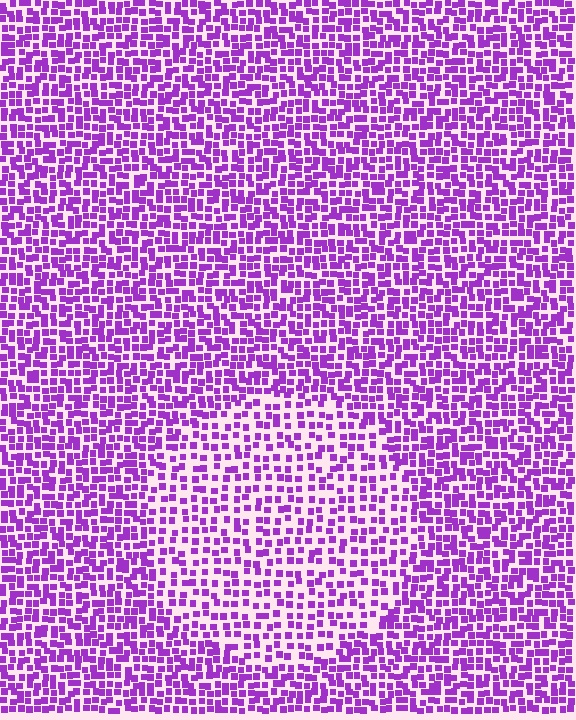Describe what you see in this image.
The image contains small purple elements arranged at two different densities. A circle-shaped region is visible where the elements are less densely packed than the surrounding area.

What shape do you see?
I see a circle.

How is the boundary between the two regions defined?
The boundary is defined by a change in element density (approximately 1.6x ratio). All elements are the same color, size, and shape.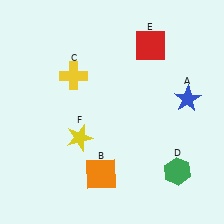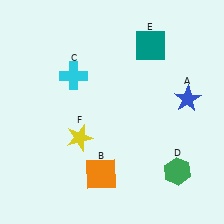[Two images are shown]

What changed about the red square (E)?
In Image 1, E is red. In Image 2, it changed to teal.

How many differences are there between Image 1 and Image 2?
There are 2 differences between the two images.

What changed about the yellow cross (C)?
In Image 1, C is yellow. In Image 2, it changed to cyan.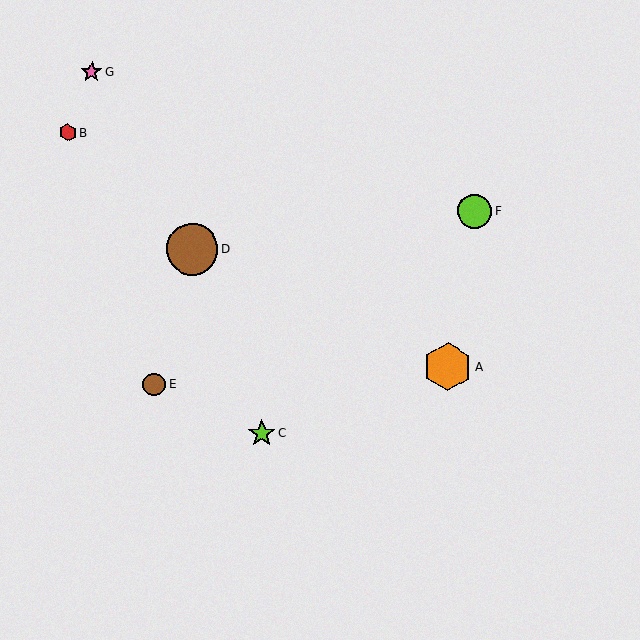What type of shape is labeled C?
Shape C is a lime star.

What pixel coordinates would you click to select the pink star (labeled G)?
Click at (92, 72) to select the pink star G.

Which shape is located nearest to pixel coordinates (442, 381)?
The orange hexagon (labeled A) at (448, 367) is nearest to that location.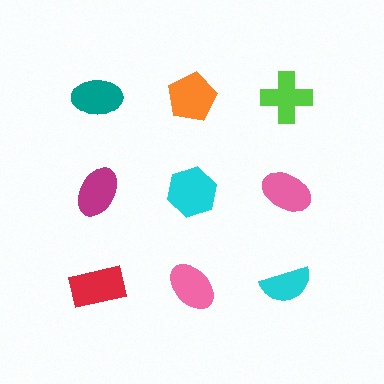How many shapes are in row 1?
3 shapes.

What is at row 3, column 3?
A cyan semicircle.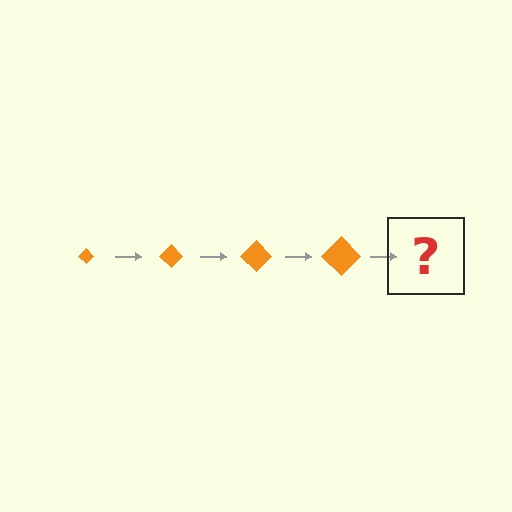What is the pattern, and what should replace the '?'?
The pattern is that the diamond gets progressively larger each step. The '?' should be an orange diamond, larger than the previous one.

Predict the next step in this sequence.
The next step is an orange diamond, larger than the previous one.